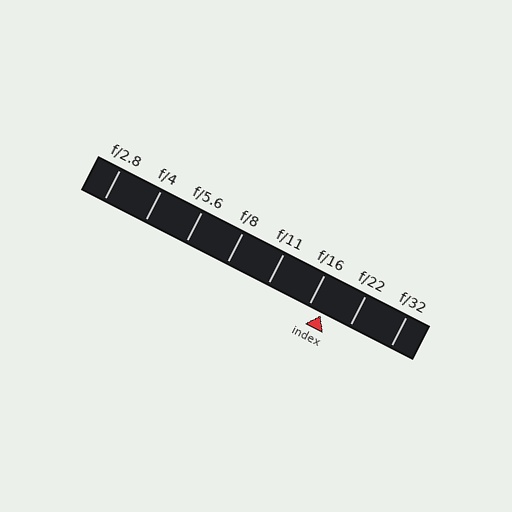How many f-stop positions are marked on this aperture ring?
There are 8 f-stop positions marked.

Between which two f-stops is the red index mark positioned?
The index mark is between f/16 and f/22.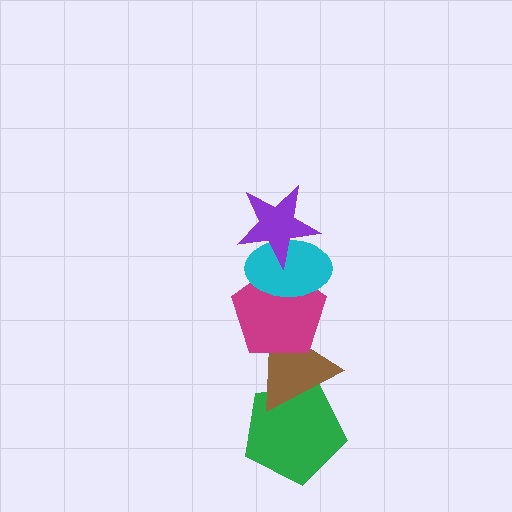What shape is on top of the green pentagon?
The brown triangle is on top of the green pentagon.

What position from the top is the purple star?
The purple star is 1st from the top.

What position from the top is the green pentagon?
The green pentagon is 5th from the top.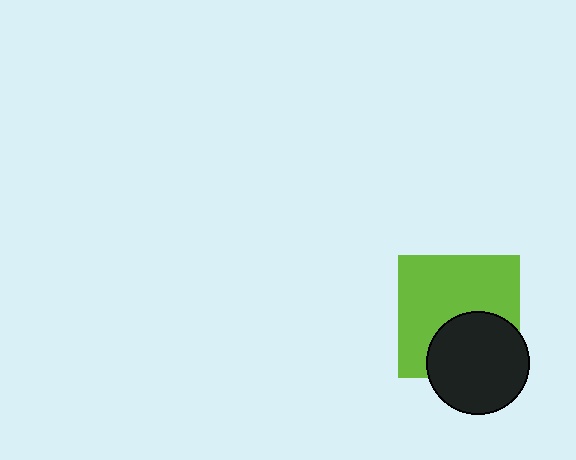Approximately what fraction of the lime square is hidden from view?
Roughly 36% of the lime square is hidden behind the black circle.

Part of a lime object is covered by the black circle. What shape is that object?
It is a square.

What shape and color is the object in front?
The object in front is a black circle.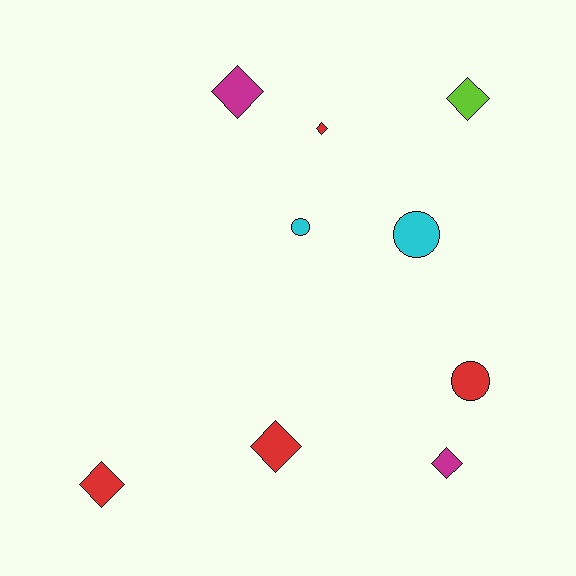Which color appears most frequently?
Red, with 4 objects.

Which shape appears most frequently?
Diamond, with 6 objects.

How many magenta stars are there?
There are no magenta stars.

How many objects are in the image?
There are 9 objects.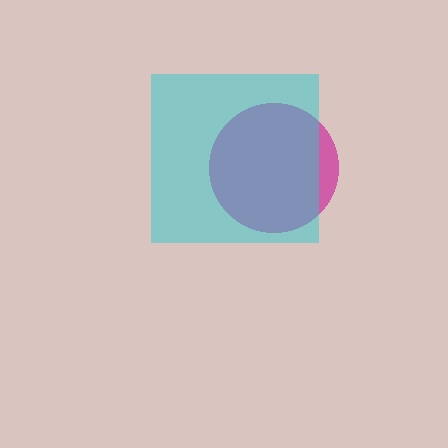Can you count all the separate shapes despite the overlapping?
Yes, there are 2 separate shapes.